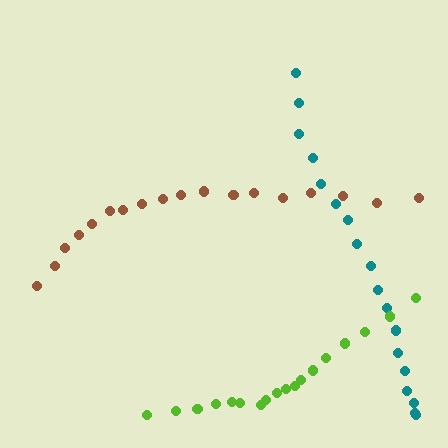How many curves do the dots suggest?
There are 3 distinct paths.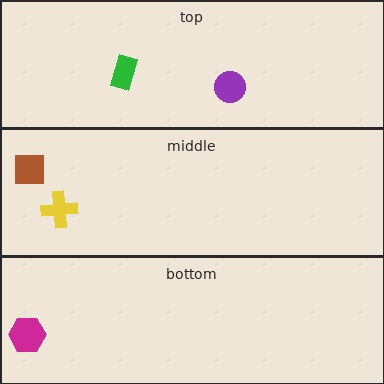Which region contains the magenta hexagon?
The bottom region.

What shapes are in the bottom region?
The magenta hexagon.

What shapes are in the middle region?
The brown square, the yellow cross.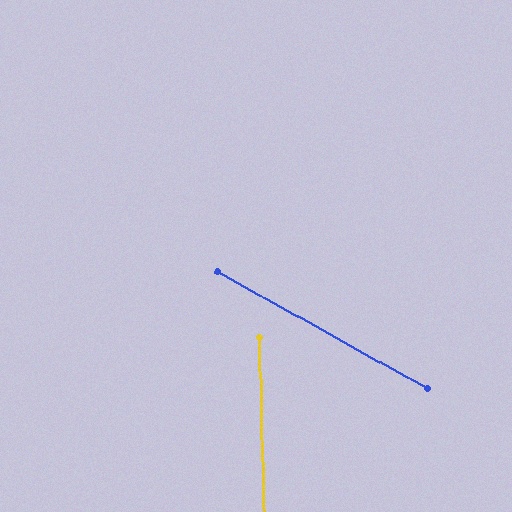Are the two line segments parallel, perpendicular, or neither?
Neither parallel nor perpendicular — they differ by about 60°.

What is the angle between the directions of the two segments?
Approximately 60 degrees.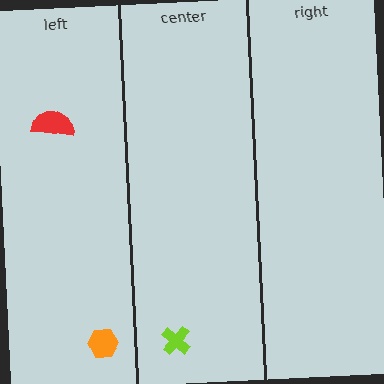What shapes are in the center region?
The lime cross.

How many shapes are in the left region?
2.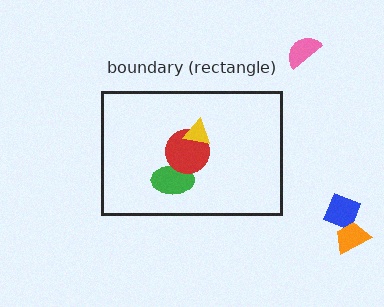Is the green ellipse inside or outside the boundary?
Inside.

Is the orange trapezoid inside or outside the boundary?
Outside.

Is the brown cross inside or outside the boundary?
Inside.